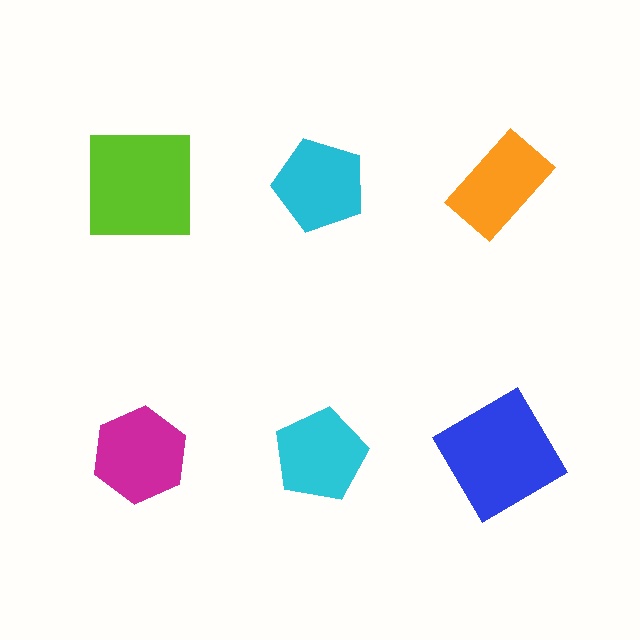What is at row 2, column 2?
A cyan pentagon.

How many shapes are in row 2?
3 shapes.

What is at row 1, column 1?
A lime square.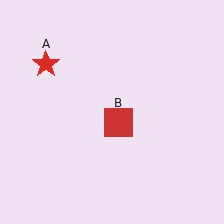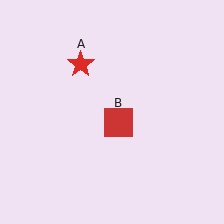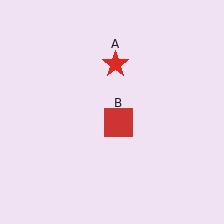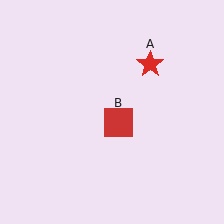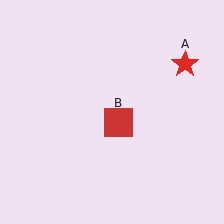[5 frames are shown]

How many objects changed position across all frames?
1 object changed position: red star (object A).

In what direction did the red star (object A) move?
The red star (object A) moved right.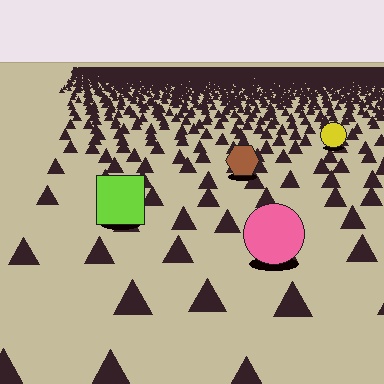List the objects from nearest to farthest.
From nearest to farthest: the pink circle, the lime square, the brown hexagon, the yellow circle.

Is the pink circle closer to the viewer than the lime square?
Yes. The pink circle is closer — you can tell from the texture gradient: the ground texture is coarser near it.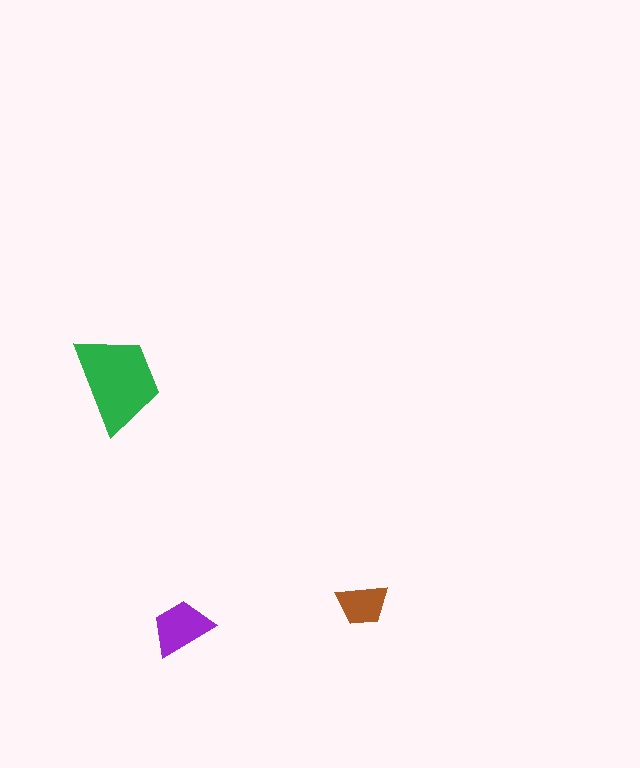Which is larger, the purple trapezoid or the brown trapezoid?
The purple one.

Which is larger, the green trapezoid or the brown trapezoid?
The green one.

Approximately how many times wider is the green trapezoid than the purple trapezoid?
About 1.5 times wider.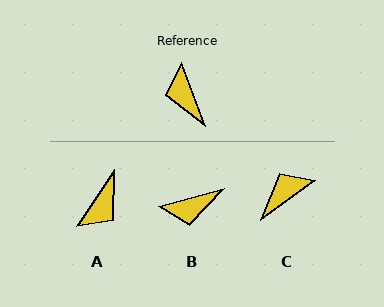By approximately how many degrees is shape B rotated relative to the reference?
Approximately 84 degrees counter-clockwise.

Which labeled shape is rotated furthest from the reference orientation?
A, about 126 degrees away.